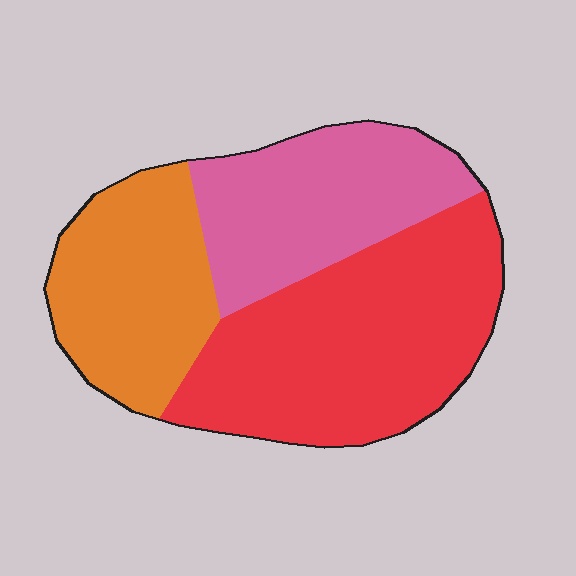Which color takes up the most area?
Red, at roughly 45%.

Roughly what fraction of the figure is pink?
Pink takes up between a sixth and a third of the figure.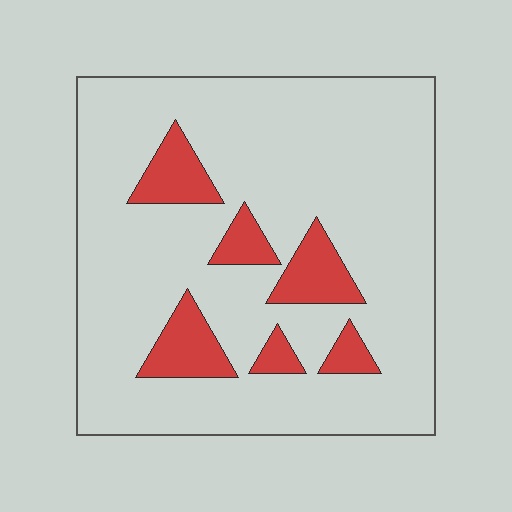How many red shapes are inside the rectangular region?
6.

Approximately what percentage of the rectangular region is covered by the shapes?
Approximately 15%.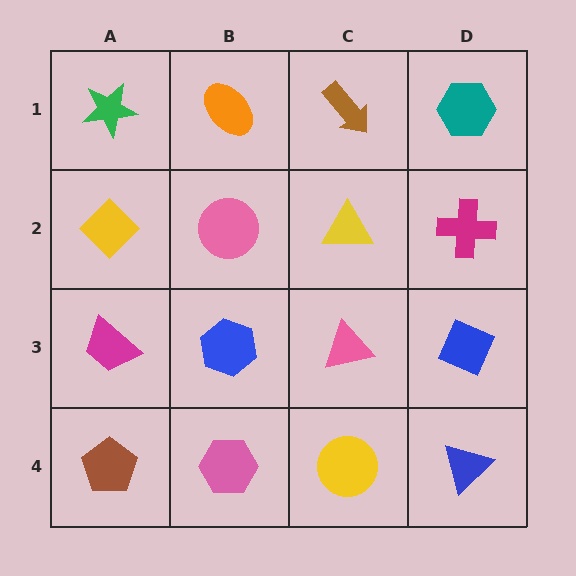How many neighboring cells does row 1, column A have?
2.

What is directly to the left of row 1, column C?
An orange ellipse.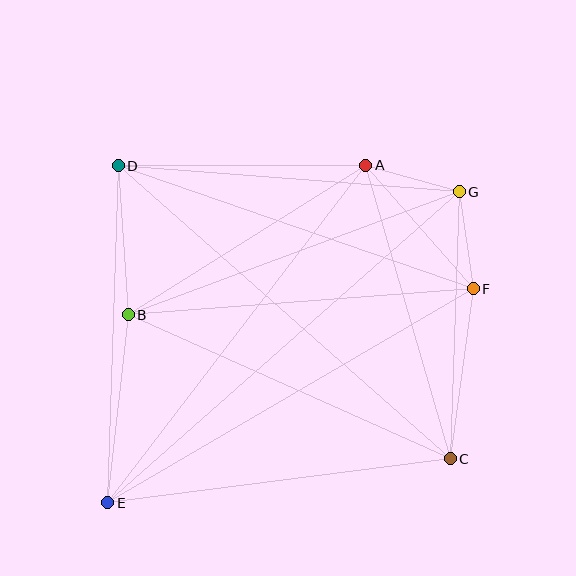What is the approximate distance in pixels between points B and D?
The distance between B and D is approximately 149 pixels.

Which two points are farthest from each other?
Points E and G are farthest from each other.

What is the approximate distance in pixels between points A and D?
The distance between A and D is approximately 248 pixels.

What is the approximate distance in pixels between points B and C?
The distance between B and C is approximately 352 pixels.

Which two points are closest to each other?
Points A and G are closest to each other.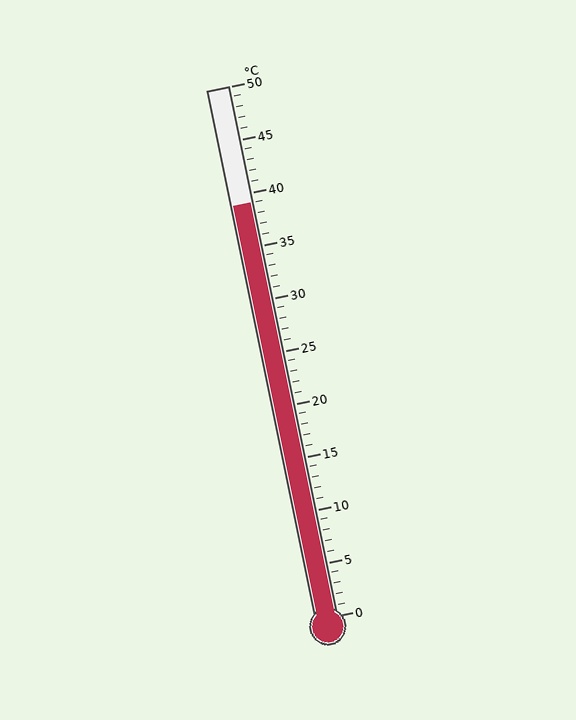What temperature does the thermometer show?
The thermometer shows approximately 39°C.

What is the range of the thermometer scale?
The thermometer scale ranges from 0°C to 50°C.